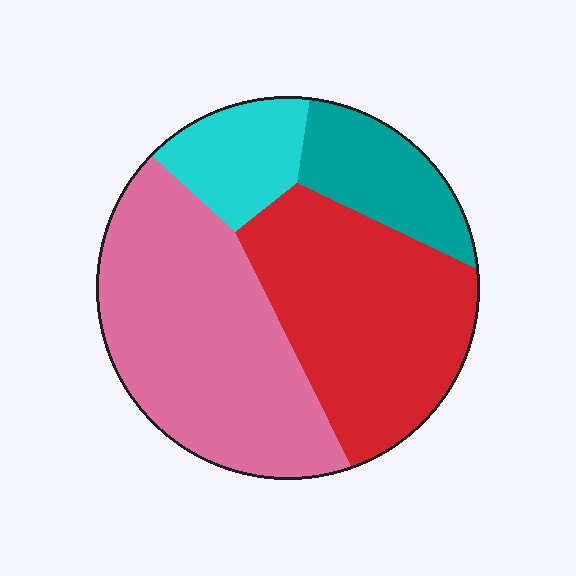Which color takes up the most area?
Pink, at roughly 40%.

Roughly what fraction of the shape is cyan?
Cyan covers roughly 10% of the shape.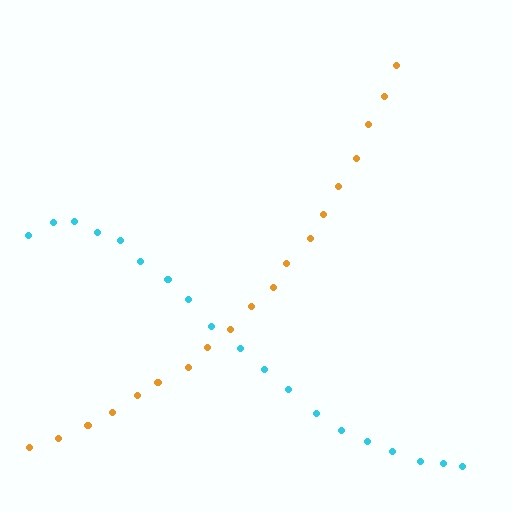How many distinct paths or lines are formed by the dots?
There are 2 distinct paths.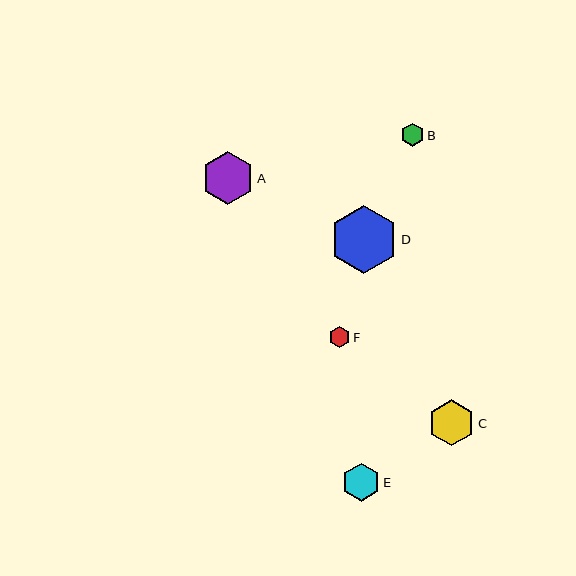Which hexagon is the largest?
Hexagon D is the largest with a size of approximately 68 pixels.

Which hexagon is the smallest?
Hexagon F is the smallest with a size of approximately 21 pixels.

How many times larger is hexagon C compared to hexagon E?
Hexagon C is approximately 1.2 times the size of hexagon E.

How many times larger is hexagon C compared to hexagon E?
Hexagon C is approximately 1.2 times the size of hexagon E.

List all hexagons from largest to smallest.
From largest to smallest: D, A, C, E, B, F.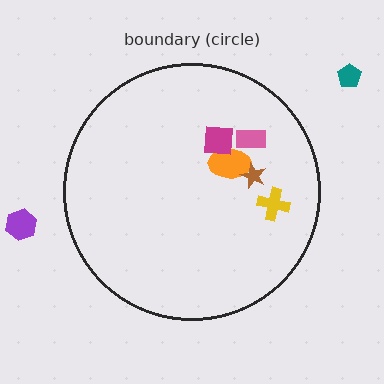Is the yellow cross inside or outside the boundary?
Inside.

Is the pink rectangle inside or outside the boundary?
Inside.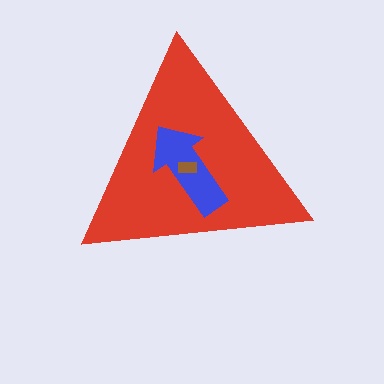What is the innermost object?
The brown rectangle.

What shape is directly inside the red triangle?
The blue arrow.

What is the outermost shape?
The red triangle.